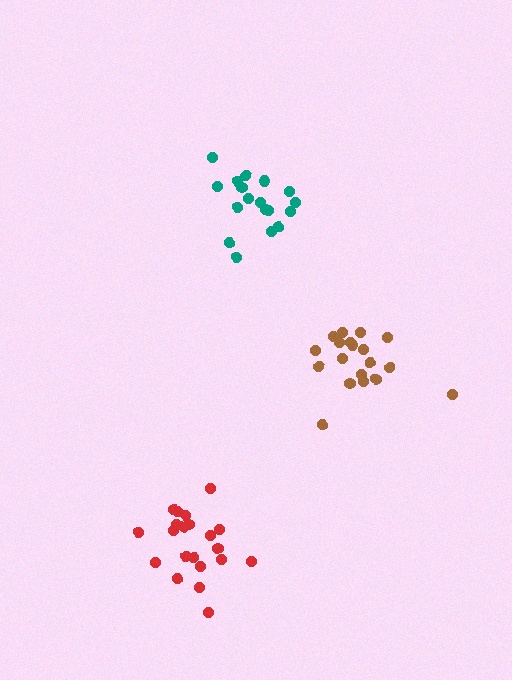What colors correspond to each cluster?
The clusters are colored: brown, red, teal.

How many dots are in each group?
Group 1: 19 dots, Group 2: 21 dots, Group 3: 18 dots (58 total).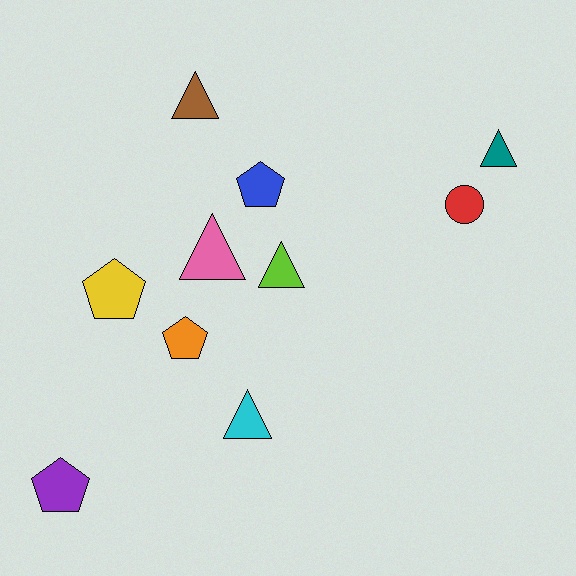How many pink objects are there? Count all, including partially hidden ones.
There is 1 pink object.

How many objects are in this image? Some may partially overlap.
There are 10 objects.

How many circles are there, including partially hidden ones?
There is 1 circle.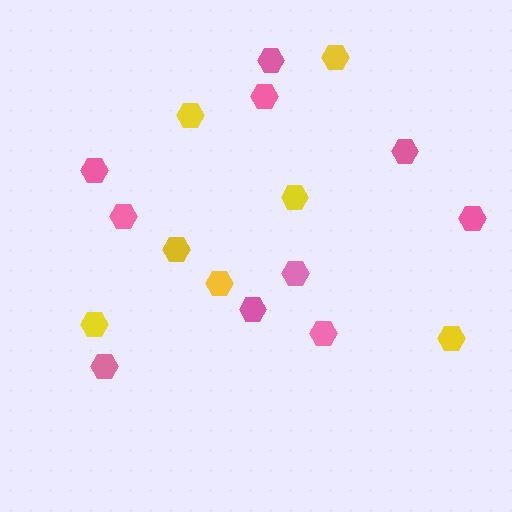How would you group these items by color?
There are 2 groups: one group of pink hexagons (10) and one group of yellow hexagons (7).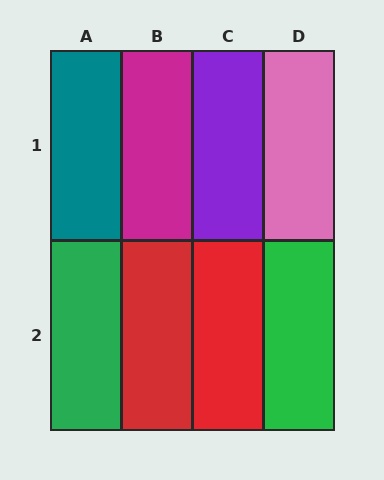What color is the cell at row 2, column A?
Green.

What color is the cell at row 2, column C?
Red.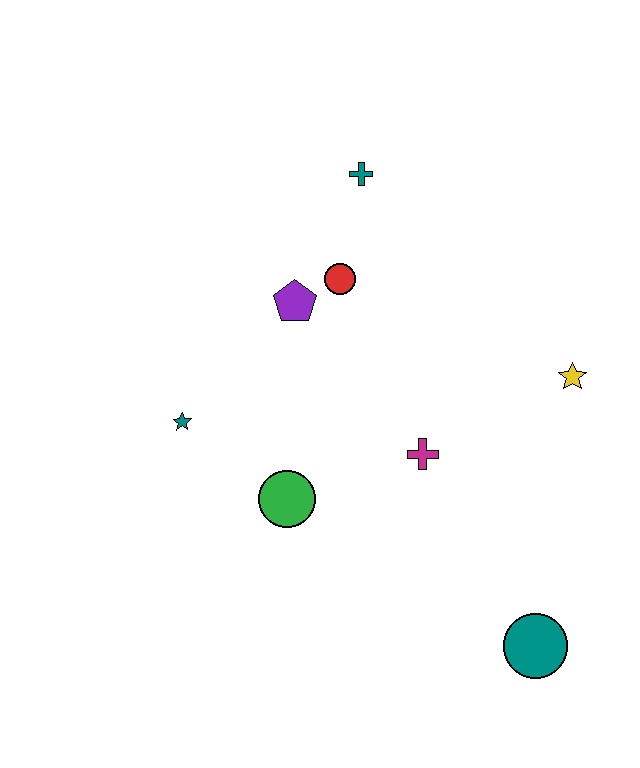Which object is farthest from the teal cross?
The teal circle is farthest from the teal cross.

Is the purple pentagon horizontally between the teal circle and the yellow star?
No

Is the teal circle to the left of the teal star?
No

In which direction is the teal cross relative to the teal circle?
The teal cross is above the teal circle.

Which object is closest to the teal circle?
The magenta cross is closest to the teal circle.